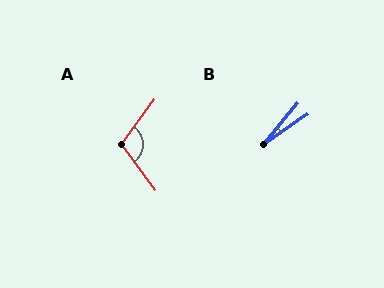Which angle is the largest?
A, at approximately 107 degrees.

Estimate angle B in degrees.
Approximately 16 degrees.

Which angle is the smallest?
B, at approximately 16 degrees.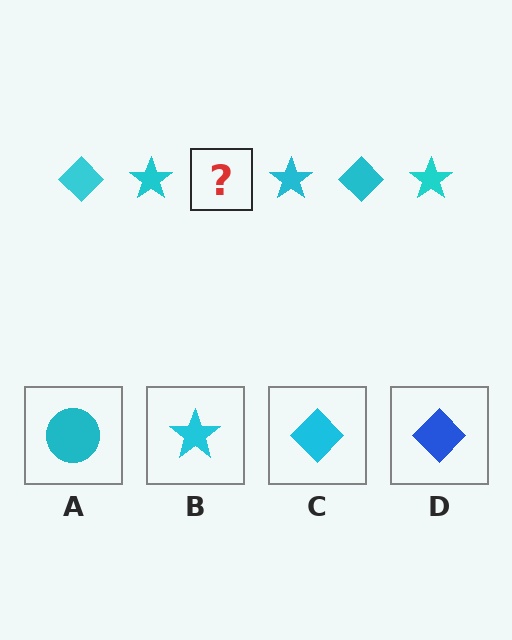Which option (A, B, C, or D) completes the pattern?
C.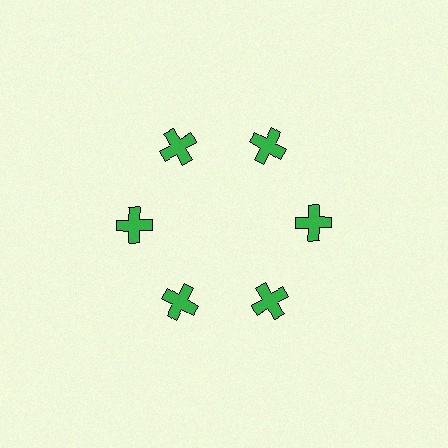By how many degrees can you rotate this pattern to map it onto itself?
The pattern maps onto itself every 60 degrees of rotation.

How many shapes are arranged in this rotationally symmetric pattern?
There are 6 shapes, arranged in 6 groups of 1.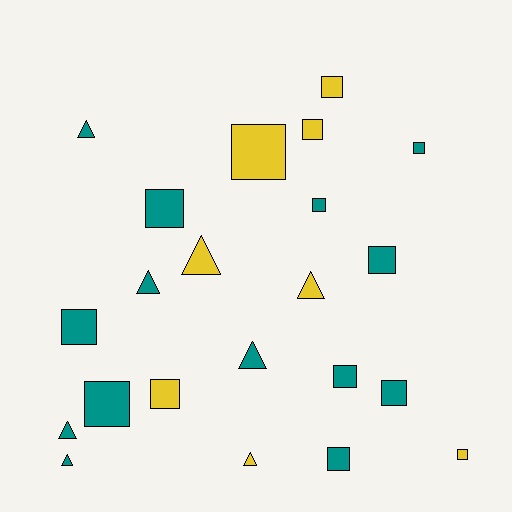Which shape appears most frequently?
Square, with 14 objects.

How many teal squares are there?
There are 9 teal squares.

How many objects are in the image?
There are 22 objects.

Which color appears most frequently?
Teal, with 14 objects.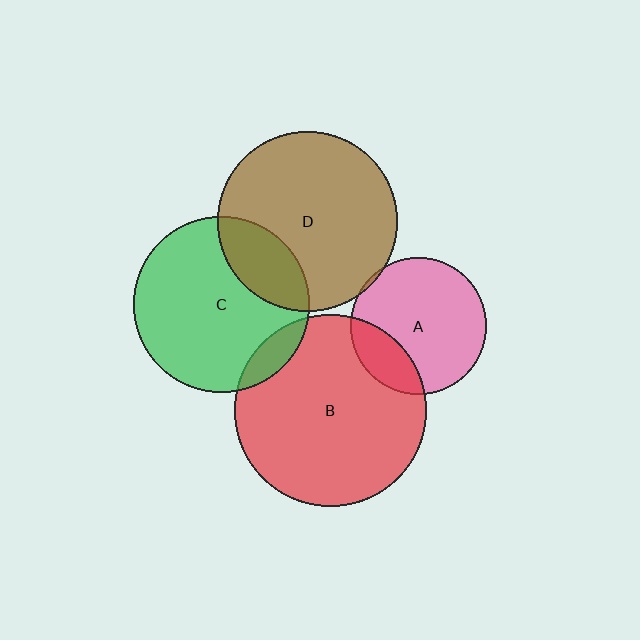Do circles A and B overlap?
Yes.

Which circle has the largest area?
Circle B (red).